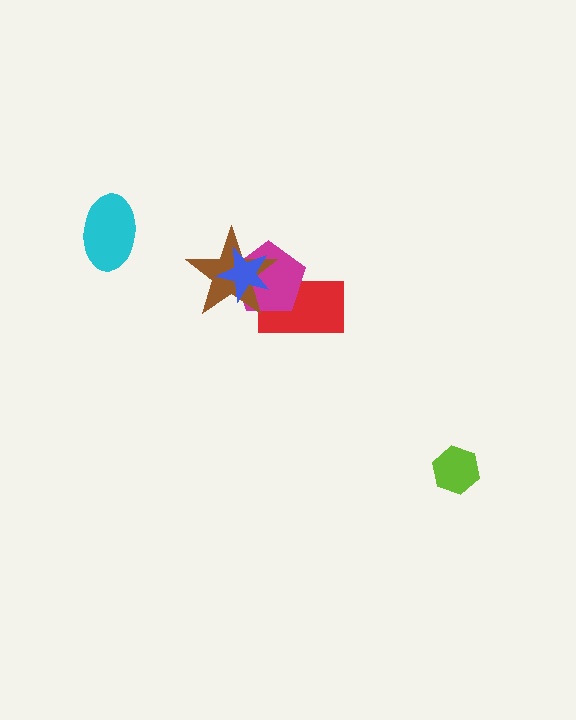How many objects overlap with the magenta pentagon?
3 objects overlap with the magenta pentagon.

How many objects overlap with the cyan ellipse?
0 objects overlap with the cyan ellipse.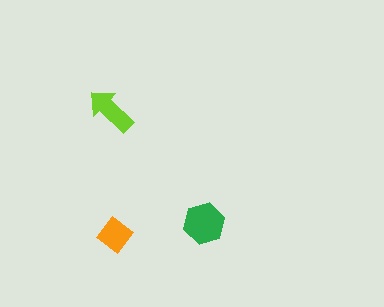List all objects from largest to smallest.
The green hexagon, the lime arrow, the orange diamond.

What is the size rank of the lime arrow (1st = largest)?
2nd.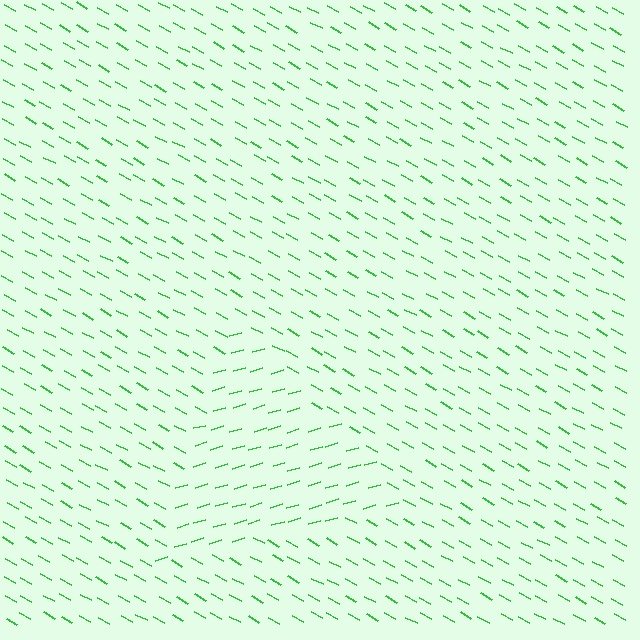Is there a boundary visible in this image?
Yes, there is a texture boundary formed by a change in line orientation.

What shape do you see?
I see a triangle.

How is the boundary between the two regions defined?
The boundary is defined purely by a change in line orientation (approximately 45 degrees difference). All lines are the same color and thickness.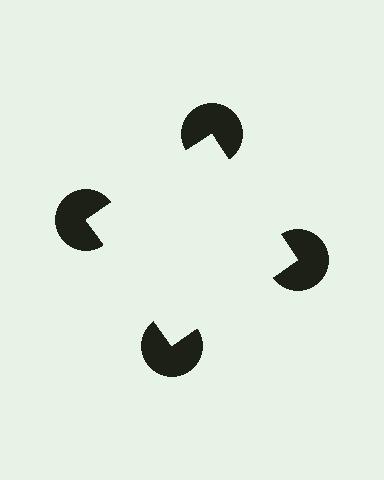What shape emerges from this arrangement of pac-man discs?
An illusory square — its edges are inferred from the aligned wedge cuts in the pac-man discs, not physically drawn.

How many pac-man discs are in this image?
There are 4 — one at each vertex of the illusory square.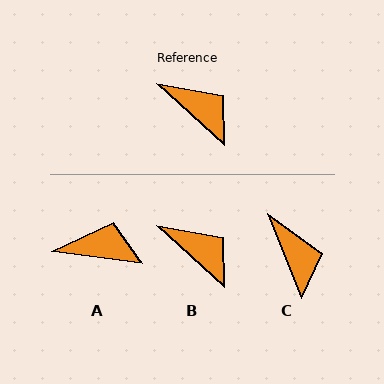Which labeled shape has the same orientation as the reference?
B.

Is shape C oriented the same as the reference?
No, it is off by about 26 degrees.